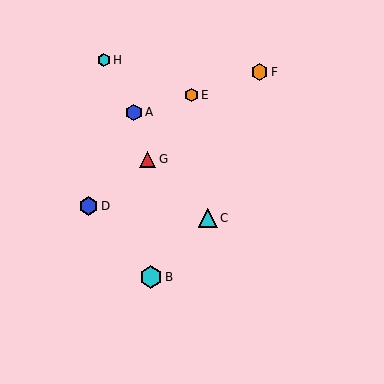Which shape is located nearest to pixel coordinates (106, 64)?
The cyan hexagon (labeled H) at (104, 60) is nearest to that location.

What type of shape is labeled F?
Shape F is an orange hexagon.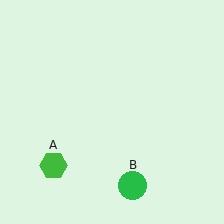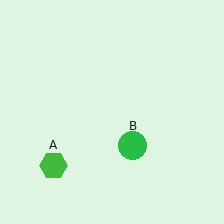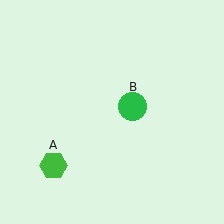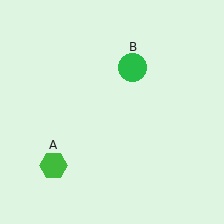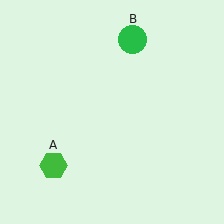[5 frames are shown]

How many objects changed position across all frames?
1 object changed position: green circle (object B).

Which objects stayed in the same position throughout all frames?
Green hexagon (object A) remained stationary.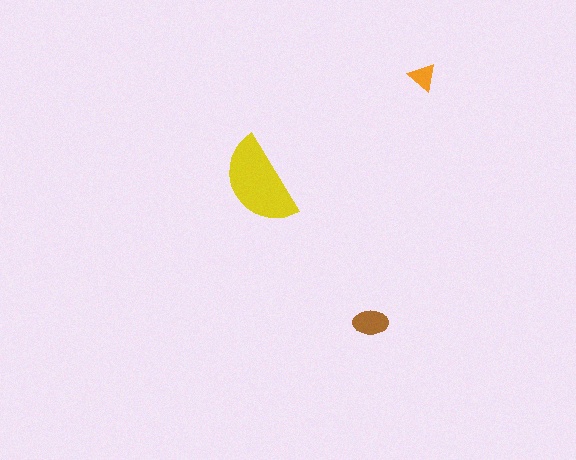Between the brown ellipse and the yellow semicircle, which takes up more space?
The yellow semicircle.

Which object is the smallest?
The orange triangle.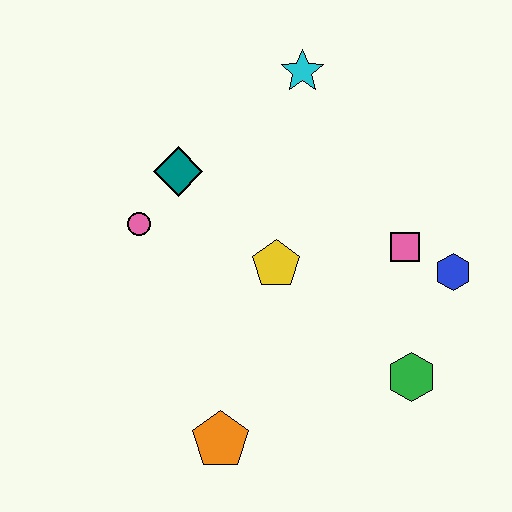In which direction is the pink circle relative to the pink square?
The pink circle is to the left of the pink square.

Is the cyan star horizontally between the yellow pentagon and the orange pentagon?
No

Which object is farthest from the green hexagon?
The cyan star is farthest from the green hexagon.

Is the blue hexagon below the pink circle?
Yes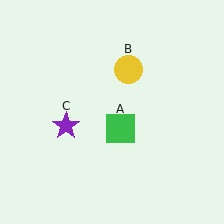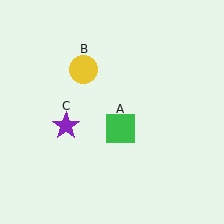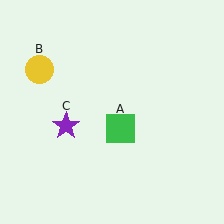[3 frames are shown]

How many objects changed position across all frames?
1 object changed position: yellow circle (object B).